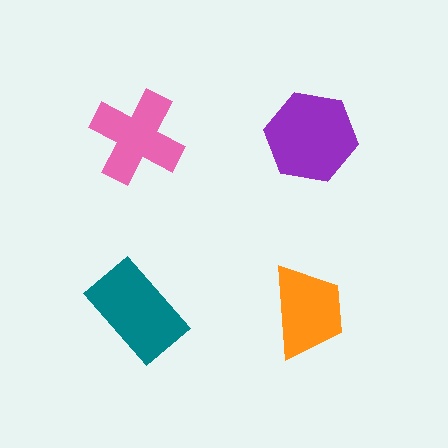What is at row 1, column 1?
A pink cross.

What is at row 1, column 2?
A purple hexagon.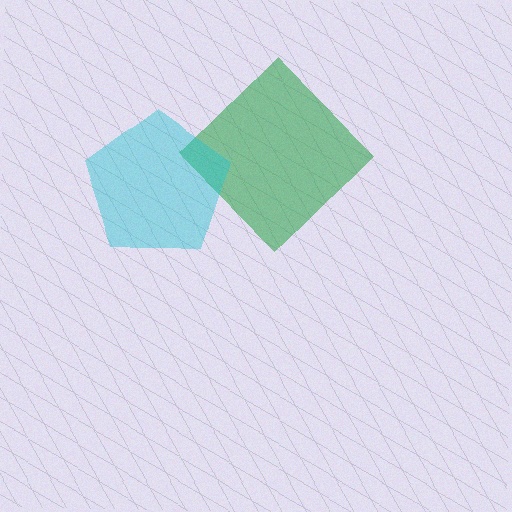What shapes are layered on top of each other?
The layered shapes are: a green diamond, a cyan pentagon.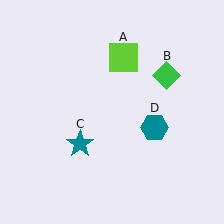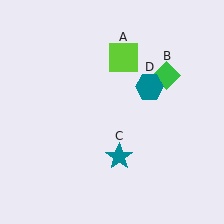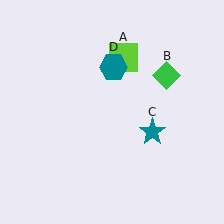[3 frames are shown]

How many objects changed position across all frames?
2 objects changed position: teal star (object C), teal hexagon (object D).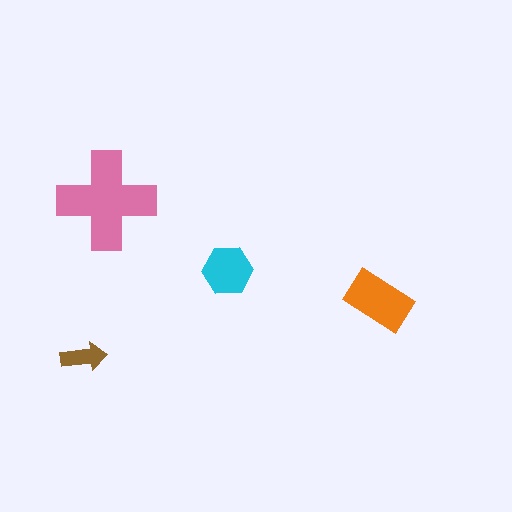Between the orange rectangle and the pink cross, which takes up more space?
The pink cross.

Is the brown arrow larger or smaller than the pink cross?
Smaller.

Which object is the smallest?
The brown arrow.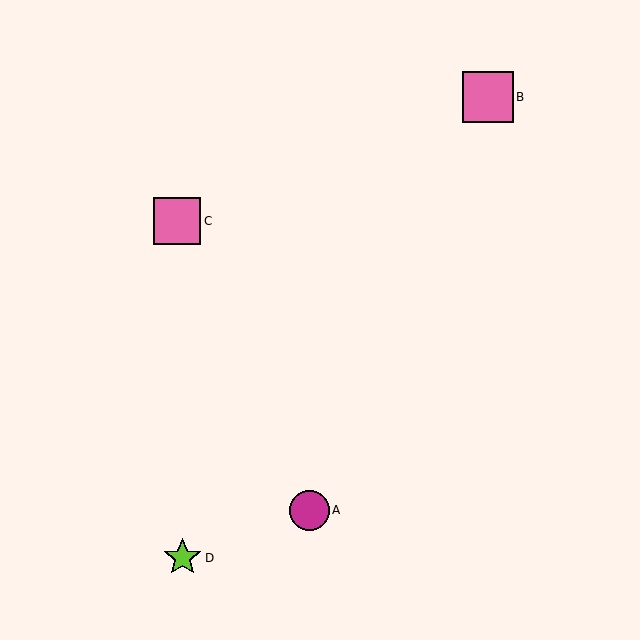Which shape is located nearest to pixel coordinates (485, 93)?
The pink square (labeled B) at (488, 97) is nearest to that location.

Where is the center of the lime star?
The center of the lime star is at (183, 558).